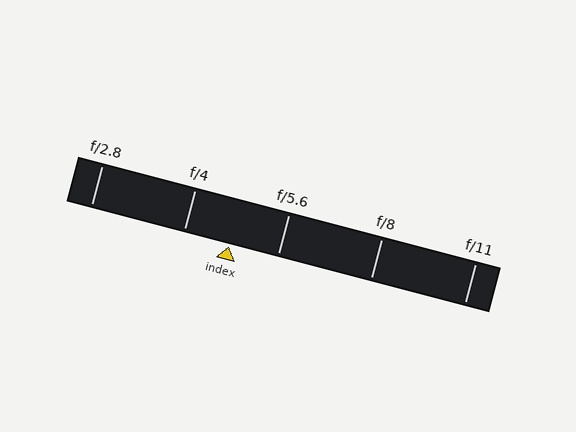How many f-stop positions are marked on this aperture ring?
There are 5 f-stop positions marked.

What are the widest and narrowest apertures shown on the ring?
The widest aperture shown is f/2.8 and the narrowest is f/11.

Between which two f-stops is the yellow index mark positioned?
The index mark is between f/4 and f/5.6.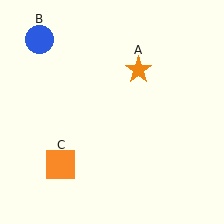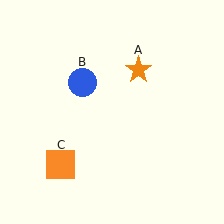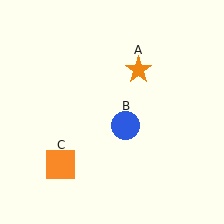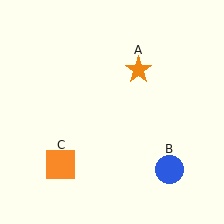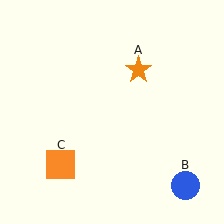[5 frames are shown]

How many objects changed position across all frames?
1 object changed position: blue circle (object B).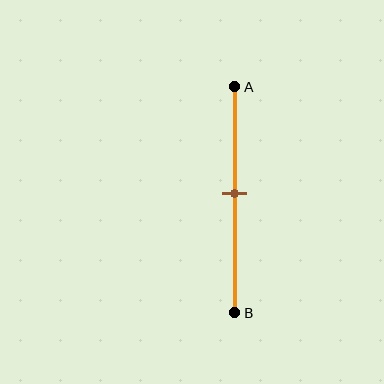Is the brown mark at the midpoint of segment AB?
Yes, the mark is approximately at the midpoint.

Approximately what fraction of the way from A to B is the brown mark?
The brown mark is approximately 45% of the way from A to B.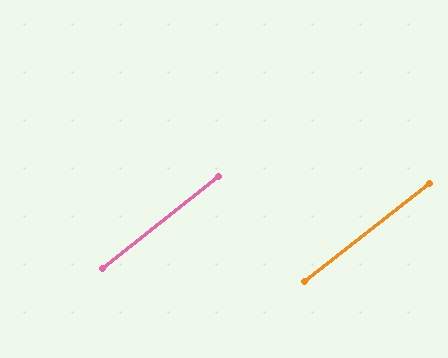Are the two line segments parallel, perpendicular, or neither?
Parallel — their directions differ by only 0.6°.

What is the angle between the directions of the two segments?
Approximately 1 degree.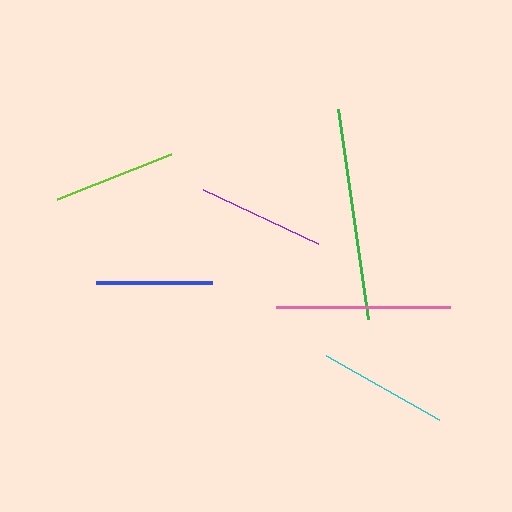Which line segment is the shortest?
The blue line is the shortest at approximately 115 pixels.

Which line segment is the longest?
The green line is the longest at approximately 213 pixels.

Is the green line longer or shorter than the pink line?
The green line is longer than the pink line.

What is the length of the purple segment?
The purple segment is approximately 127 pixels long.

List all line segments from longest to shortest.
From longest to shortest: green, pink, cyan, purple, lime, blue.